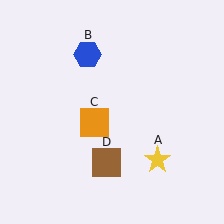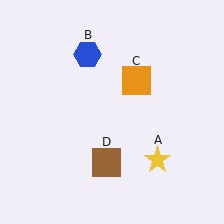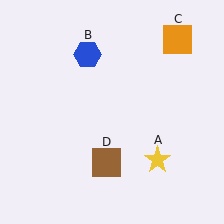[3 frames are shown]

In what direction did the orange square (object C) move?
The orange square (object C) moved up and to the right.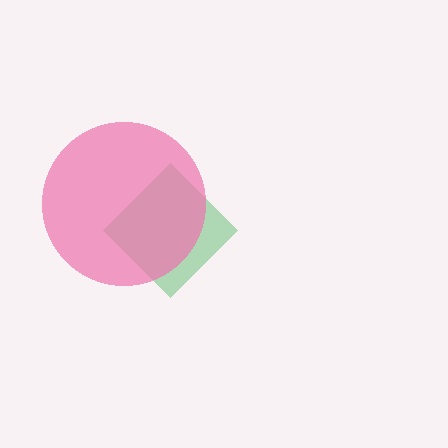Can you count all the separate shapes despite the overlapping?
Yes, there are 2 separate shapes.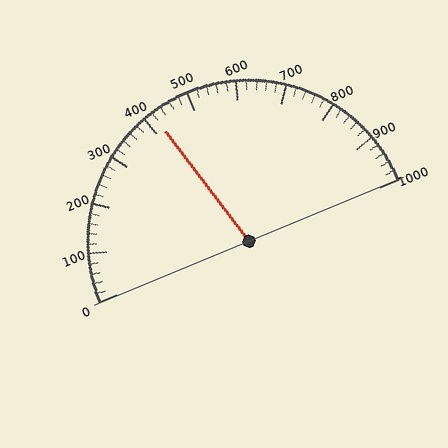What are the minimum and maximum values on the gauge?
The gauge ranges from 0 to 1000.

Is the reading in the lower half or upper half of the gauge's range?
The reading is in the lower half of the range (0 to 1000).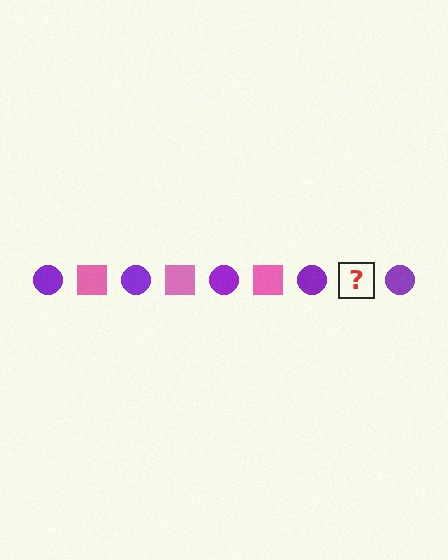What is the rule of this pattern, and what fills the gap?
The rule is that the pattern alternates between purple circle and pink square. The gap should be filled with a pink square.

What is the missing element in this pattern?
The missing element is a pink square.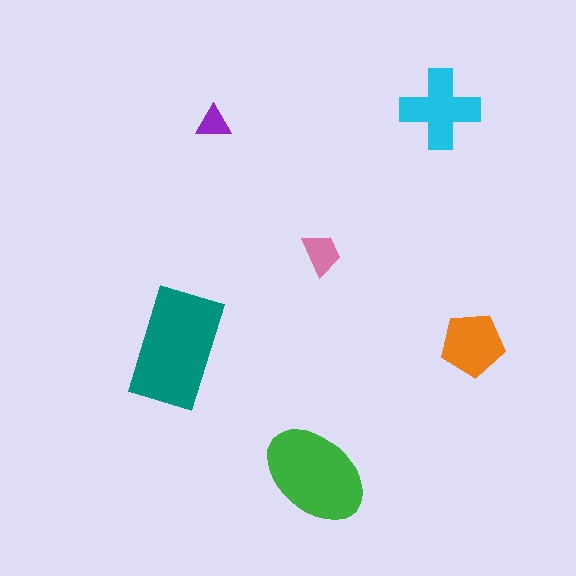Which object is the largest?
The teal rectangle.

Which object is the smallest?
The purple triangle.